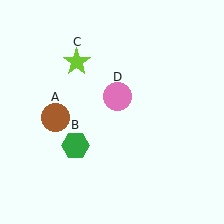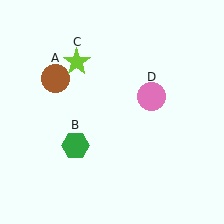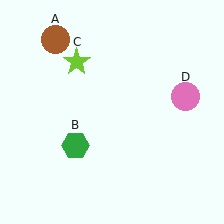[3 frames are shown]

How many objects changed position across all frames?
2 objects changed position: brown circle (object A), pink circle (object D).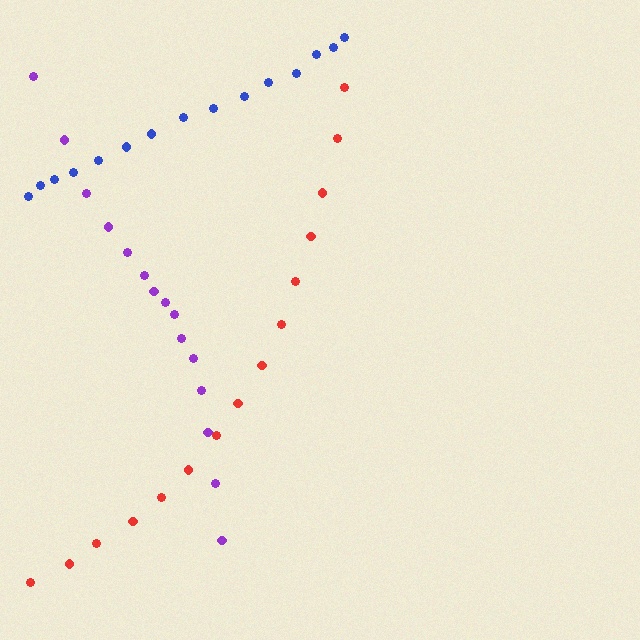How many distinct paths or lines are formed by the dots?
There are 3 distinct paths.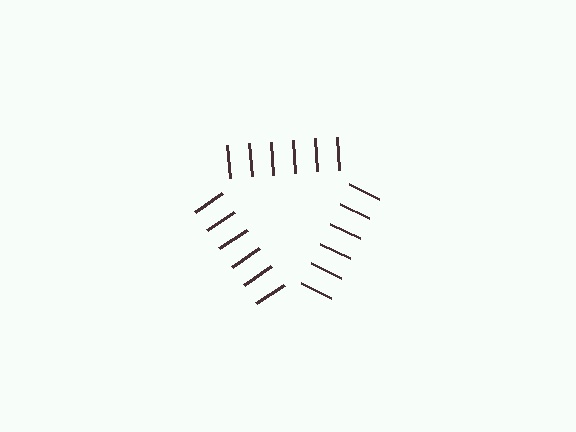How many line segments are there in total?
18 — 6 along each of the 3 edges.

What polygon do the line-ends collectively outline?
An illusory triangle — the line segments terminate on its edges but no continuous stroke is drawn.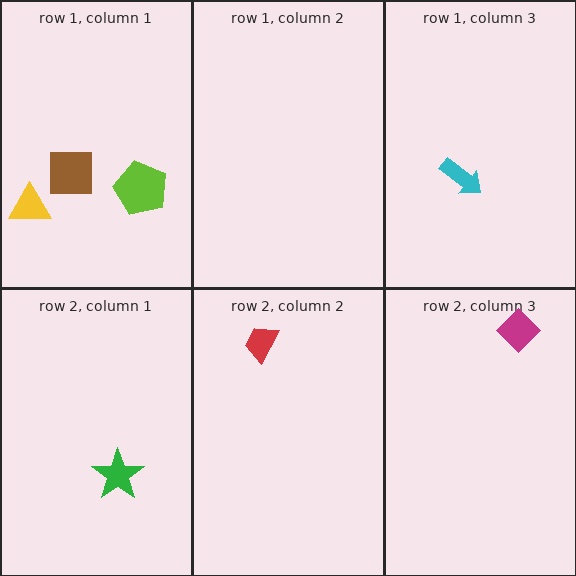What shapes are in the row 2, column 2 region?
The red trapezoid.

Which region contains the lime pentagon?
The row 1, column 1 region.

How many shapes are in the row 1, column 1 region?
3.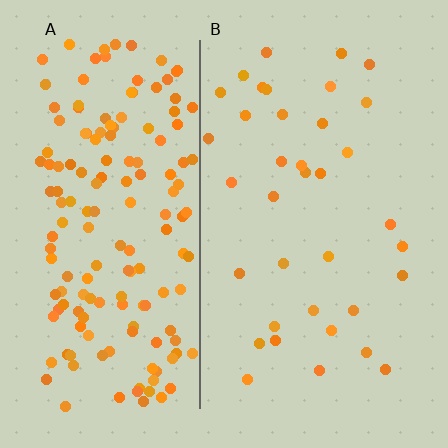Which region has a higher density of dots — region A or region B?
A (the left).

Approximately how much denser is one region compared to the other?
Approximately 4.5× — region A over region B.